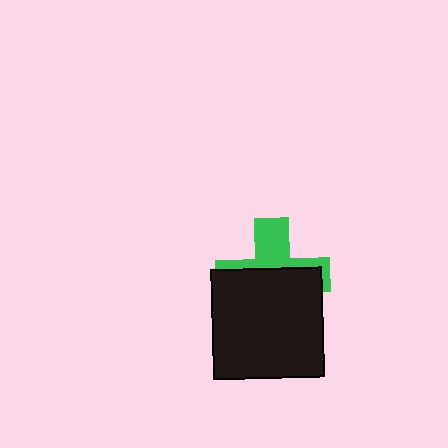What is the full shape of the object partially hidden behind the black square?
The partially hidden object is a green cross.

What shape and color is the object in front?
The object in front is a black square.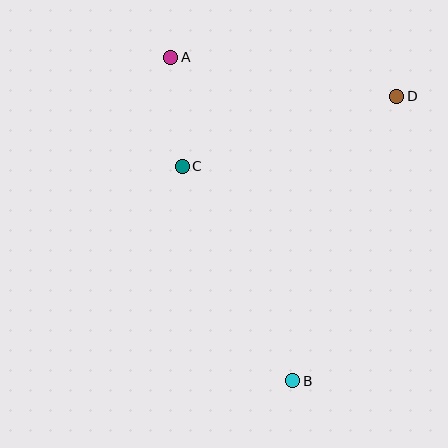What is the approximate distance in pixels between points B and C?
The distance between B and C is approximately 241 pixels.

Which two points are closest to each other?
Points A and C are closest to each other.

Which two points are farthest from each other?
Points A and B are farthest from each other.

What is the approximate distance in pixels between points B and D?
The distance between B and D is approximately 303 pixels.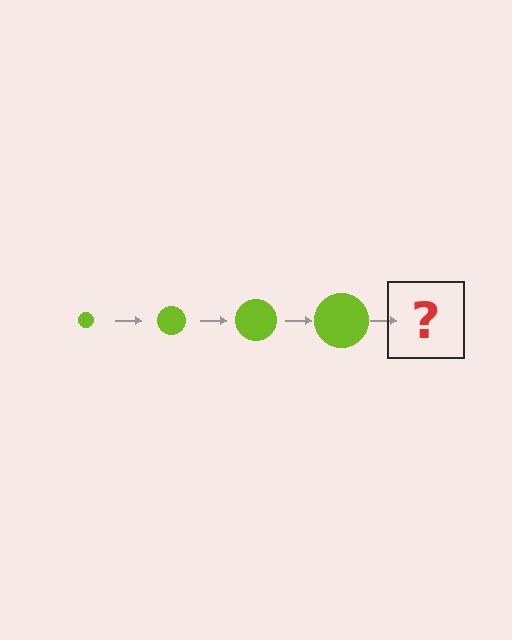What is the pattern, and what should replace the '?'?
The pattern is that the circle gets progressively larger each step. The '?' should be a lime circle, larger than the previous one.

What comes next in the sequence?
The next element should be a lime circle, larger than the previous one.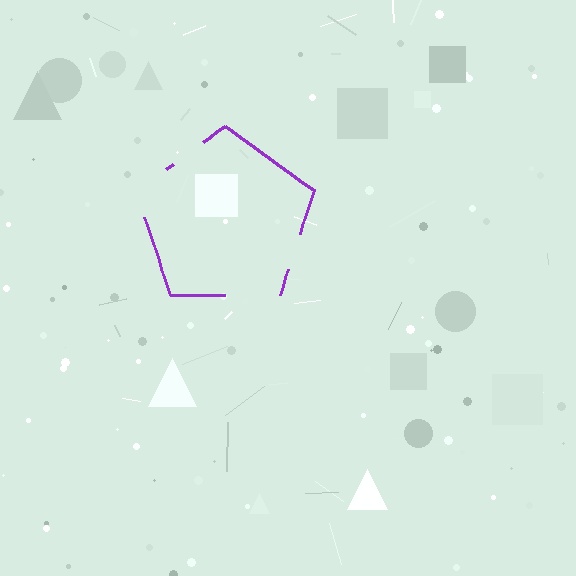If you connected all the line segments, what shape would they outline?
They would outline a pentagon.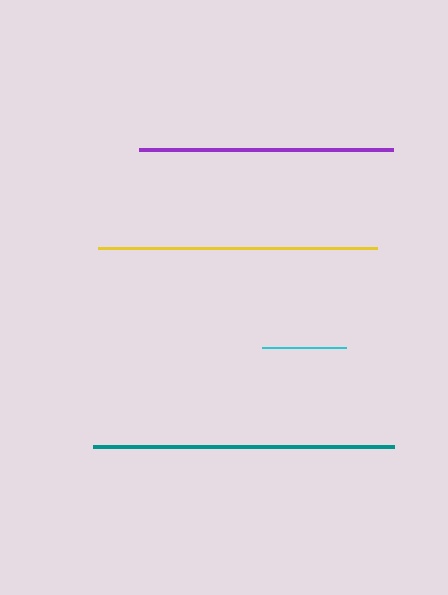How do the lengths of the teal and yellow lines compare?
The teal and yellow lines are approximately the same length.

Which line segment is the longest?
The teal line is the longest at approximately 301 pixels.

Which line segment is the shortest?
The cyan line is the shortest at approximately 84 pixels.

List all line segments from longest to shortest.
From longest to shortest: teal, yellow, purple, cyan.